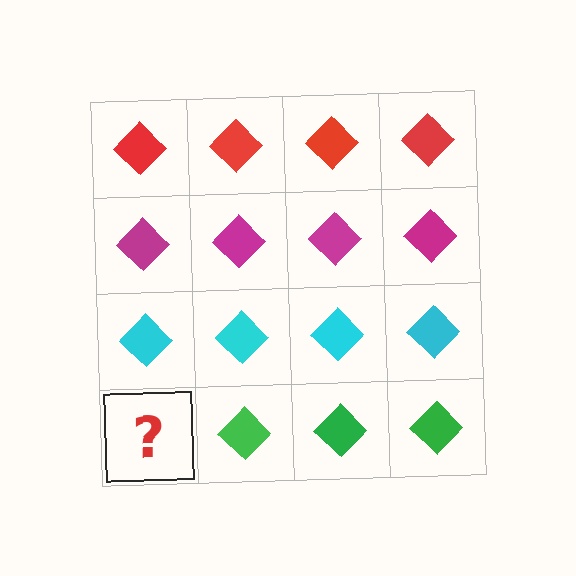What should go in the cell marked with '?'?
The missing cell should contain a green diamond.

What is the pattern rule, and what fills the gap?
The rule is that each row has a consistent color. The gap should be filled with a green diamond.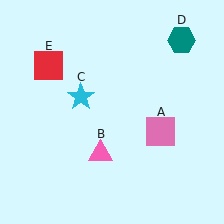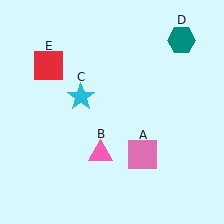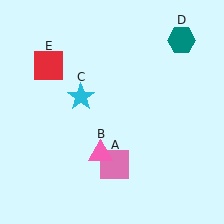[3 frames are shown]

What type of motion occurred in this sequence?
The pink square (object A) rotated clockwise around the center of the scene.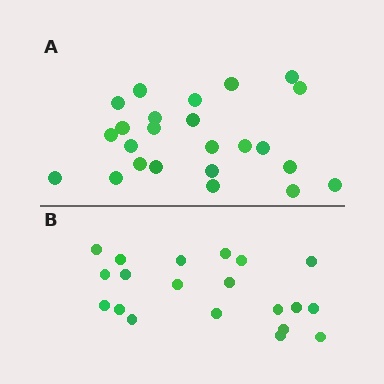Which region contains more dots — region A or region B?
Region A (the top region) has more dots.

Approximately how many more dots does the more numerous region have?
Region A has about 4 more dots than region B.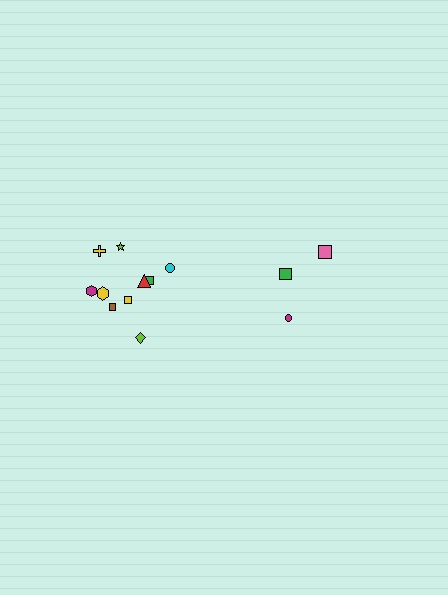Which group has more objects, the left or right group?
The left group.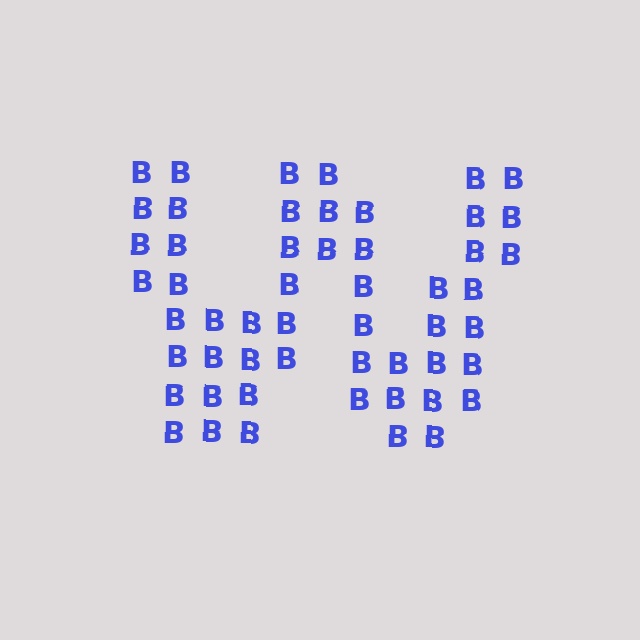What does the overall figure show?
The overall figure shows the letter W.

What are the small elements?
The small elements are letter B's.